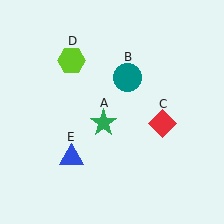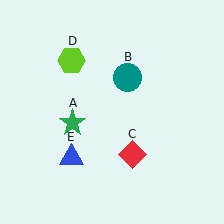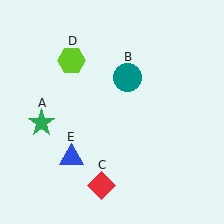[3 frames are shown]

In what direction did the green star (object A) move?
The green star (object A) moved left.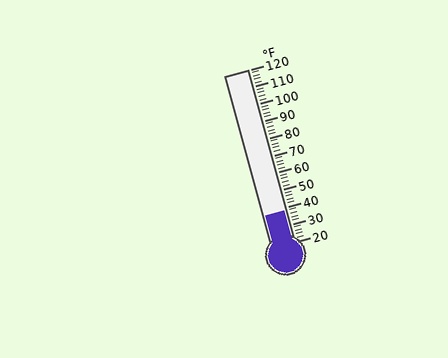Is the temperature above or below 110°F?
The temperature is below 110°F.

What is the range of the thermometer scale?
The thermometer scale ranges from 20°F to 120°F.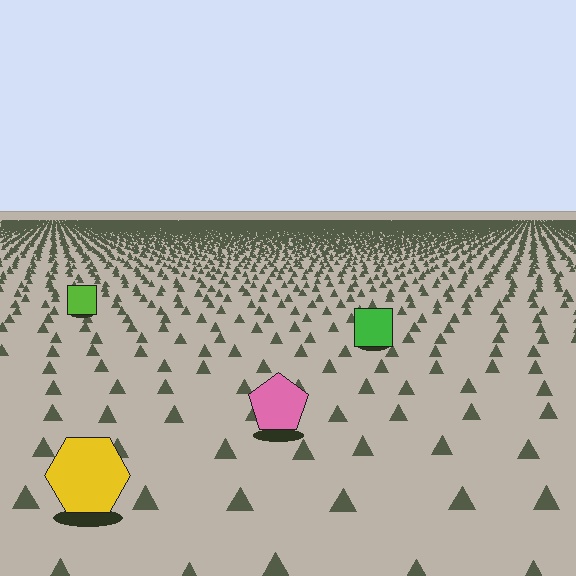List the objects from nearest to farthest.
From nearest to farthest: the yellow hexagon, the pink pentagon, the green square, the lime square.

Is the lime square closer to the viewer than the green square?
No. The green square is closer — you can tell from the texture gradient: the ground texture is coarser near it.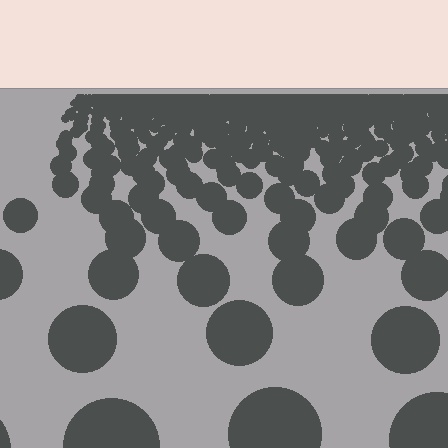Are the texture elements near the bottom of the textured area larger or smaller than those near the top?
Larger. Near the bottom, elements are closer to the viewer and appear at a bigger on-screen size.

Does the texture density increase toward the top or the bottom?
Density increases toward the top.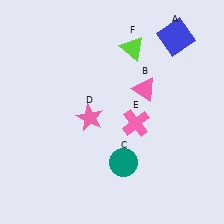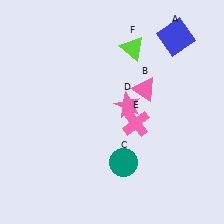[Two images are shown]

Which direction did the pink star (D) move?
The pink star (D) moved right.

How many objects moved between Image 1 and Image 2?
1 object moved between the two images.